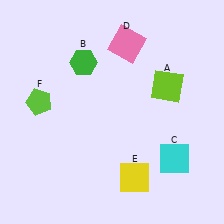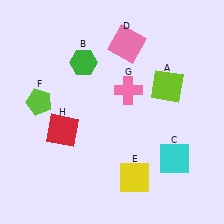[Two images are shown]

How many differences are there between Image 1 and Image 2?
There are 2 differences between the two images.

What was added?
A pink cross (G), a red square (H) were added in Image 2.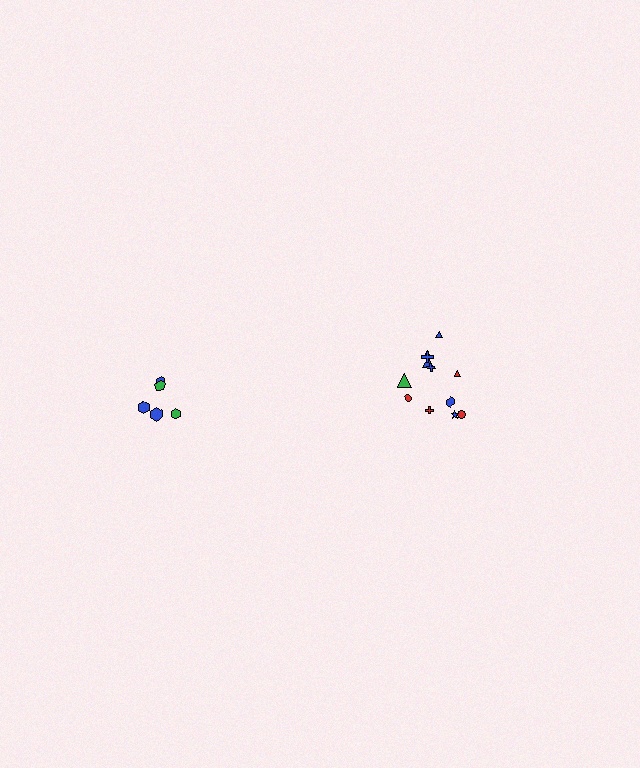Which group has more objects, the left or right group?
The right group.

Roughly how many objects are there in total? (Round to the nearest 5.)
Roughly 15 objects in total.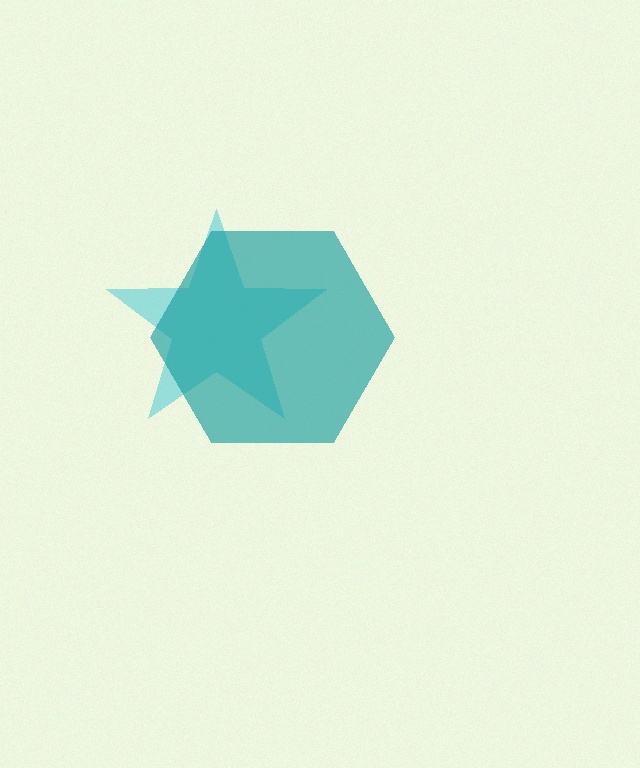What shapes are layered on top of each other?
The layered shapes are: a cyan star, a teal hexagon.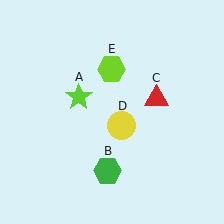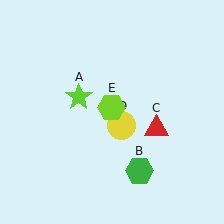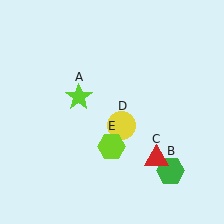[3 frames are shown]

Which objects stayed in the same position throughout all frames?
Lime star (object A) and yellow circle (object D) remained stationary.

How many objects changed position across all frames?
3 objects changed position: green hexagon (object B), red triangle (object C), lime hexagon (object E).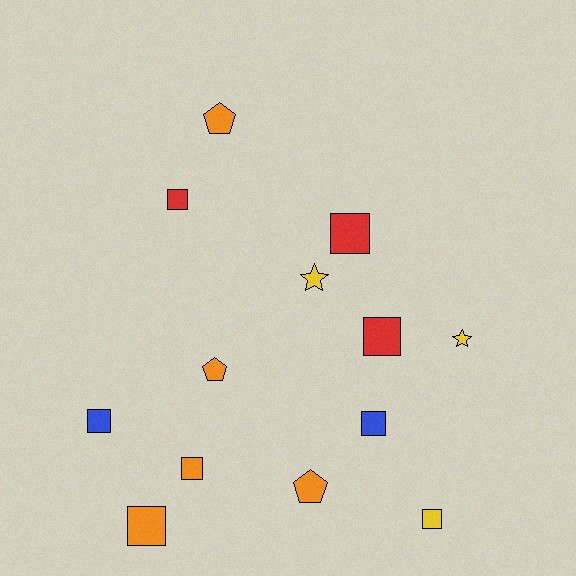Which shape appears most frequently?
Square, with 8 objects.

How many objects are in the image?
There are 13 objects.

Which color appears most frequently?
Orange, with 5 objects.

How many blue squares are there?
There are 2 blue squares.